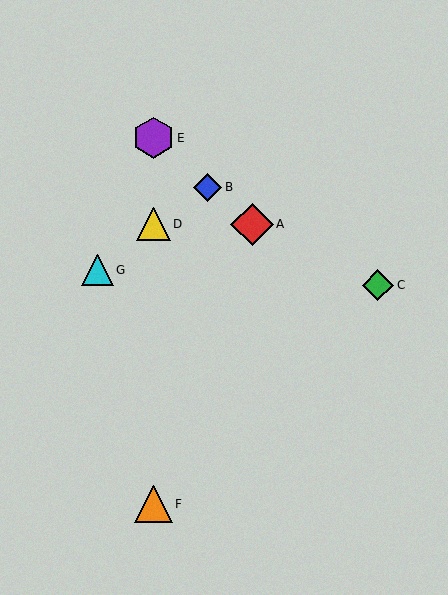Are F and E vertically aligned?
Yes, both are at x≈153.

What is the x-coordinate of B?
Object B is at x≈208.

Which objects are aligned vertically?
Objects D, E, F are aligned vertically.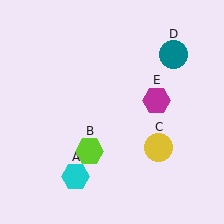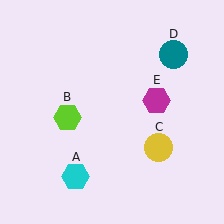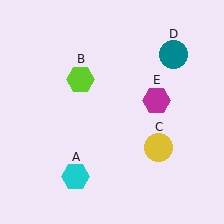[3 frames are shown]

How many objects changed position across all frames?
1 object changed position: lime hexagon (object B).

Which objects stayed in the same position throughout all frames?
Cyan hexagon (object A) and yellow circle (object C) and teal circle (object D) and magenta hexagon (object E) remained stationary.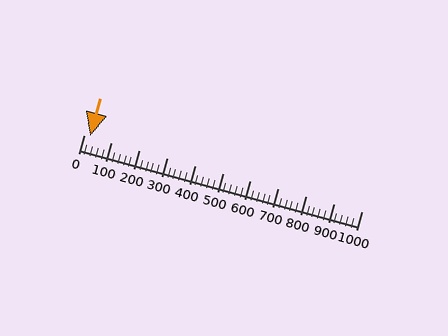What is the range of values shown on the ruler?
The ruler shows values from 0 to 1000.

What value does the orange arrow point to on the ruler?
The orange arrow points to approximately 21.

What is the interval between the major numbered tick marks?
The major tick marks are spaced 100 units apart.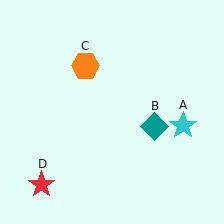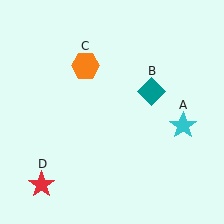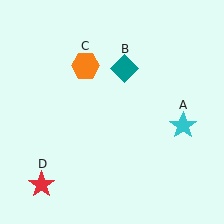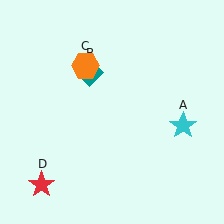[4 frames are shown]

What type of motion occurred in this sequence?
The teal diamond (object B) rotated counterclockwise around the center of the scene.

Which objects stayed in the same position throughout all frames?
Cyan star (object A) and orange hexagon (object C) and red star (object D) remained stationary.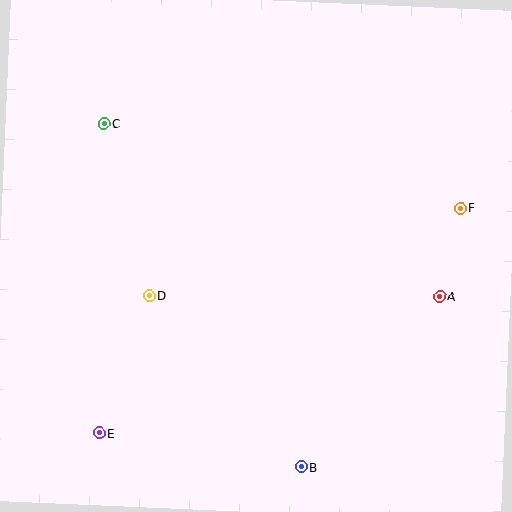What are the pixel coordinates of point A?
Point A is at (440, 296).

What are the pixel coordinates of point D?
Point D is at (150, 295).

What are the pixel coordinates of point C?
Point C is at (104, 124).